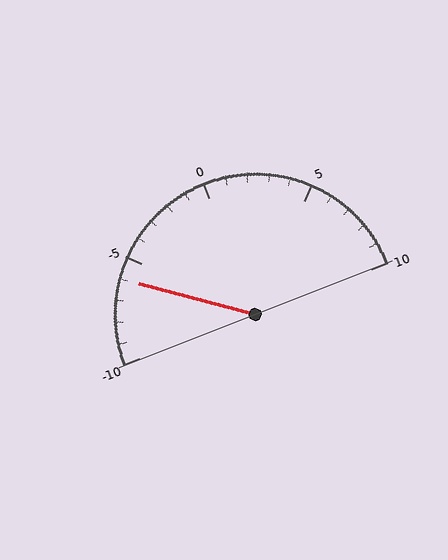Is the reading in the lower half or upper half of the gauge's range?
The reading is in the lower half of the range (-10 to 10).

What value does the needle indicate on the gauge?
The needle indicates approximately -6.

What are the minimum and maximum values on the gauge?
The gauge ranges from -10 to 10.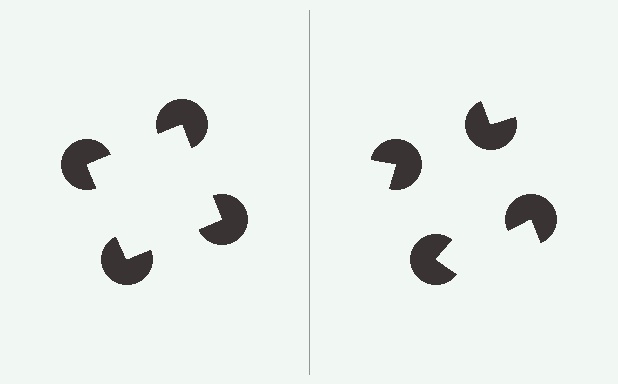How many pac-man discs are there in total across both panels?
8 — 4 on each side.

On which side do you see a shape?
An illusory square appears on the left side. On the right side the wedge cuts are rotated, so no coherent shape forms.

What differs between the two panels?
The pac-man discs are positioned identically on both sides; only the wedge orientations differ. On the left they align to a square; on the right they are misaligned.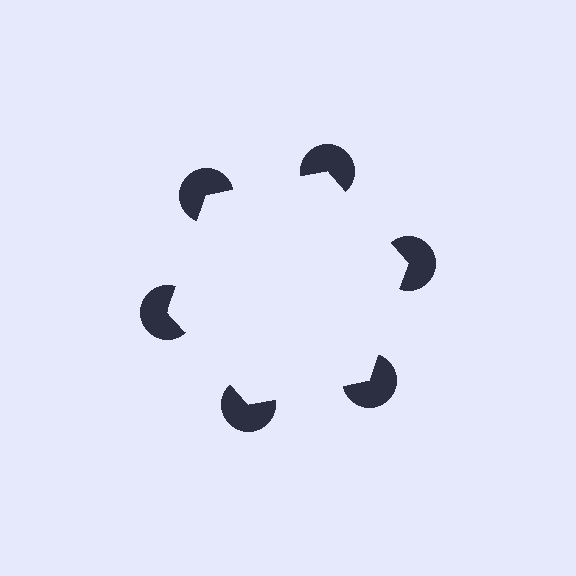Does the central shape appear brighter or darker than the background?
It typically appears slightly brighter than the background, even though no actual brightness change is drawn.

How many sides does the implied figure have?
6 sides.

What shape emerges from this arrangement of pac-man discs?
An illusory hexagon — its edges are inferred from the aligned wedge cuts in the pac-man discs, not physically drawn.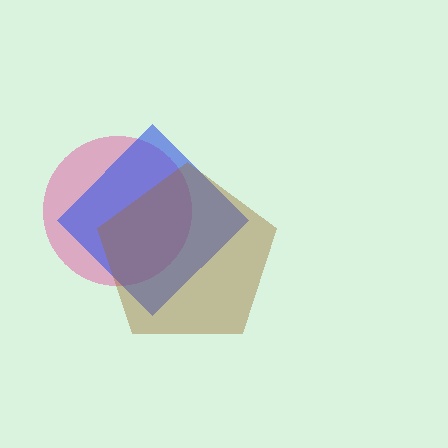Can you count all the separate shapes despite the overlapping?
Yes, there are 3 separate shapes.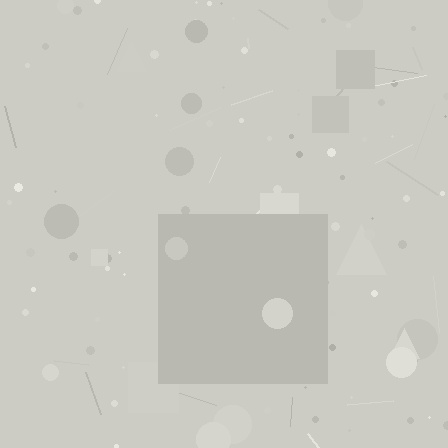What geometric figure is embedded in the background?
A square is embedded in the background.